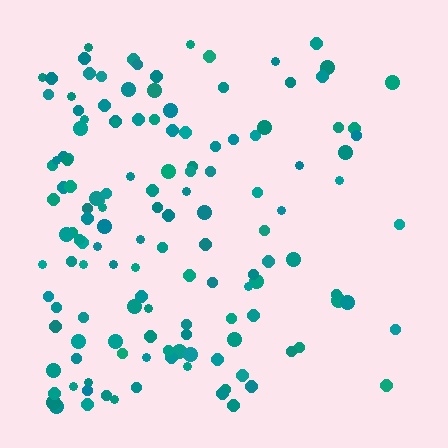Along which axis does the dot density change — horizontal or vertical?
Horizontal.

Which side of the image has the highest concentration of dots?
The left.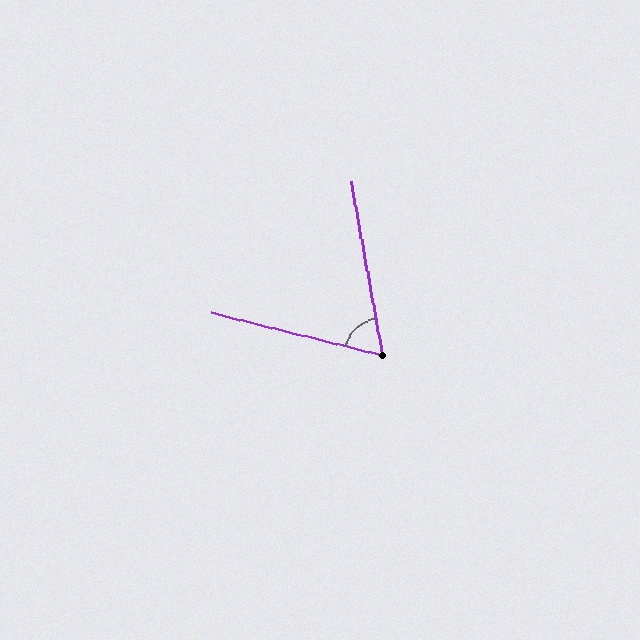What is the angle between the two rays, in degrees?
Approximately 66 degrees.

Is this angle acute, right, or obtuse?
It is acute.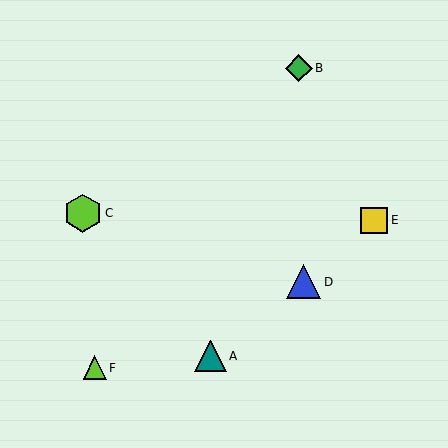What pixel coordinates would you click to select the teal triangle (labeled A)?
Click at (211, 356) to select the teal triangle A.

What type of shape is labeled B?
Shape B is a green diamond.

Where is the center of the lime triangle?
The center of the lime triangle is at (95, 368).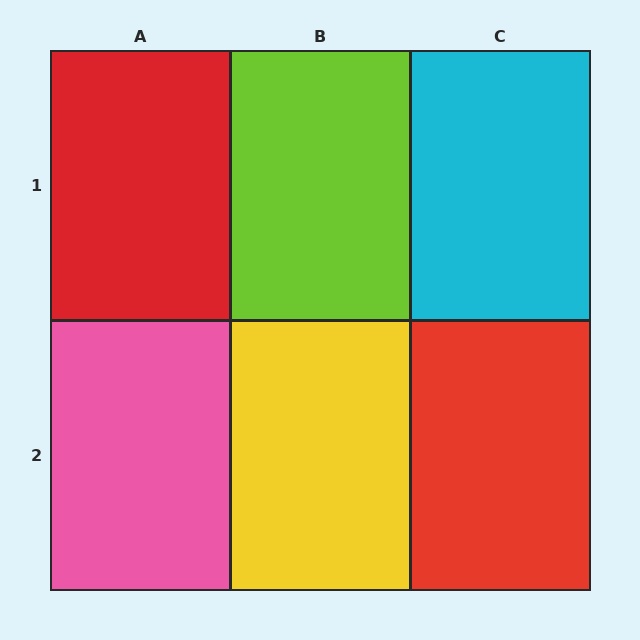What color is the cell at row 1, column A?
Red.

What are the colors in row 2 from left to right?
Pink, yellow, red.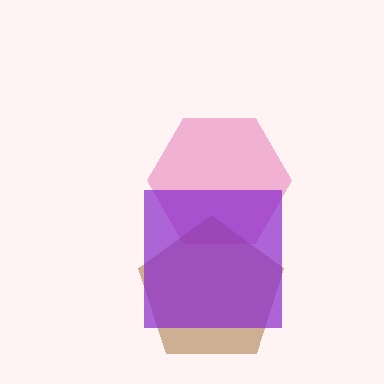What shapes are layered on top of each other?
The layered shapes are: a pink hexagon, a brown pentagon, a purple square.